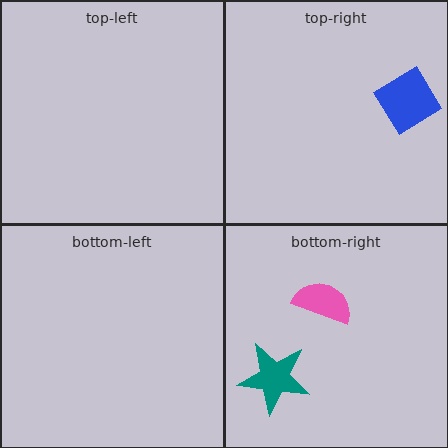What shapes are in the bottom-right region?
The teal star, the pink semicircle.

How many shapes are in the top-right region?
1.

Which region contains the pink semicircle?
The bottom-right region.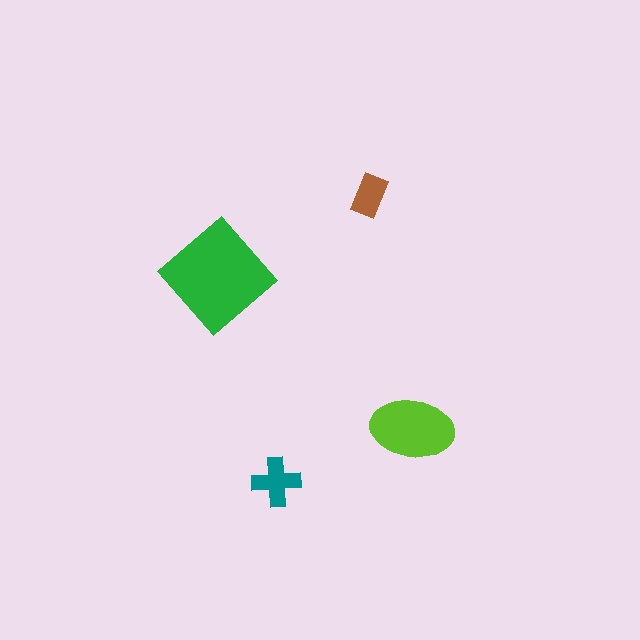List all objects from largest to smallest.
The green diamond, the lime ellipse, the teal cross, the brown rectangle.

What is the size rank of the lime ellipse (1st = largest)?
2nd.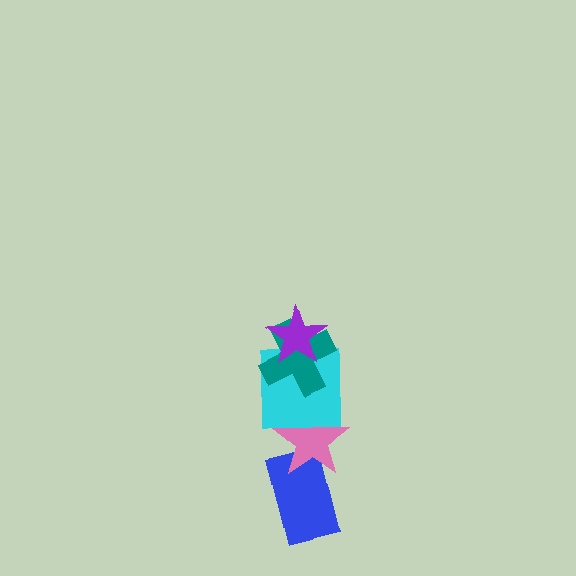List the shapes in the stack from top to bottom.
From top to bottom: the purple star, the teal cross, the cyan square, the pink star, the blue rectangle.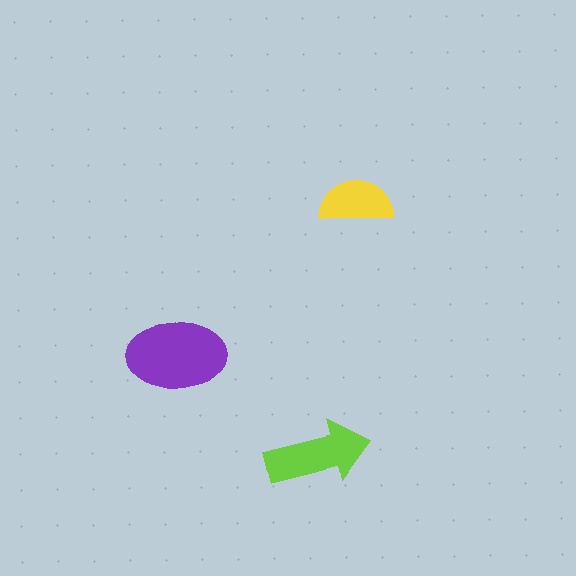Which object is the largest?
The purple ellipse.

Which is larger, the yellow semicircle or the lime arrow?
The lime arrow.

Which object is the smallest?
The yellow semicircle.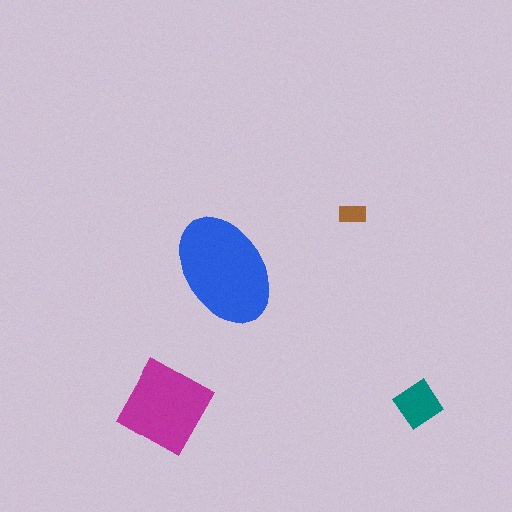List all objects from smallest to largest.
The brown rectangle, the teal diamond, the magenta diamond, the blue ellipse.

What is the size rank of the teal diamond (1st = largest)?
3rd.